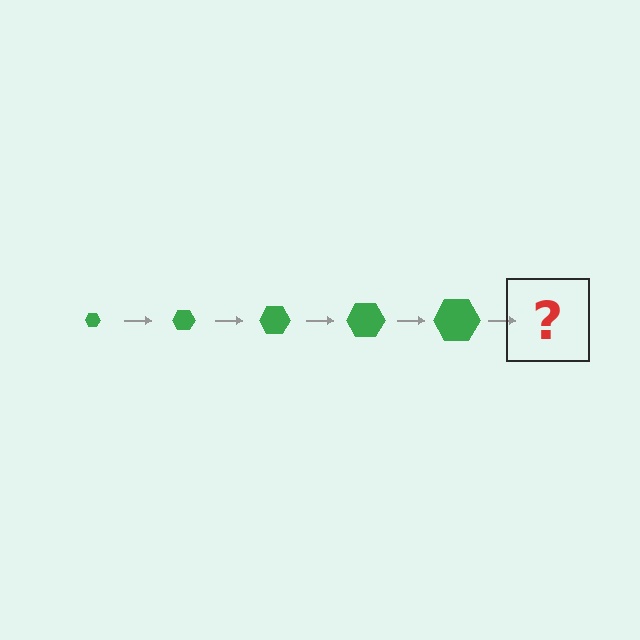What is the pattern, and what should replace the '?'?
The pattern is that the hexagon gets progressively larger each step. The '?' should be a green hexagon, larger than the previous one.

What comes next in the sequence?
The next element should be a green hexagon, larger than the previous one.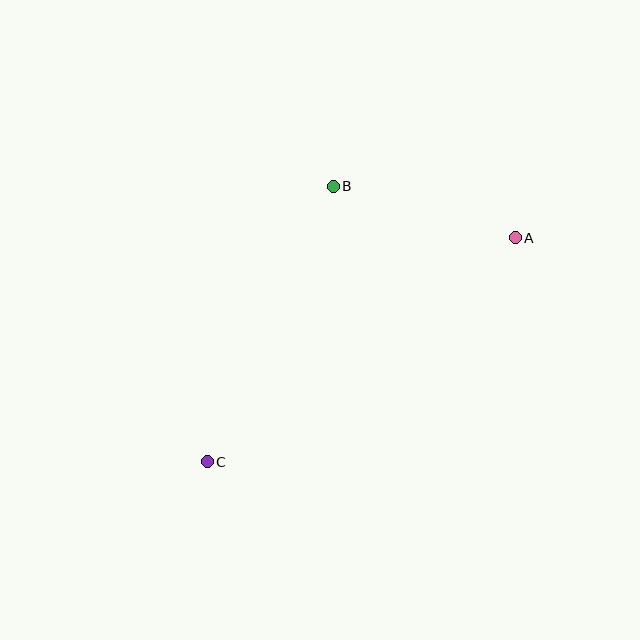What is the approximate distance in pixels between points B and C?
The distance between B and C is approximately 303 pixels.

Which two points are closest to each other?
Points A and B are closest to each other.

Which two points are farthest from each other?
Points A and C are farthest from each other.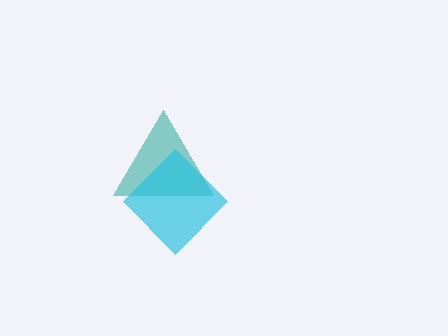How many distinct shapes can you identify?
There are 2 distinct shapes: a teal triangle, a cyan diamond.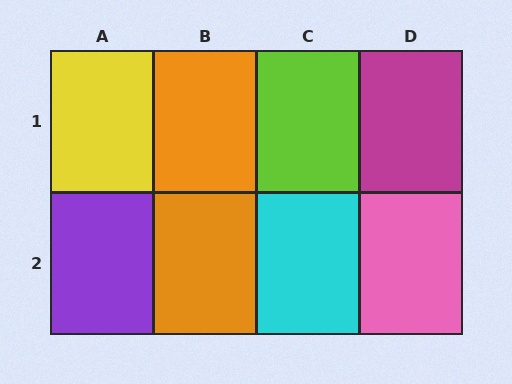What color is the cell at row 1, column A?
Yellow.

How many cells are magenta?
1 cell is magenta.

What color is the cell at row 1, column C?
Lime.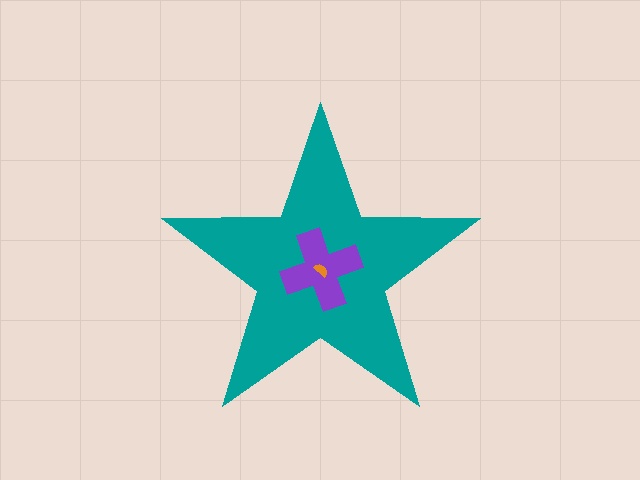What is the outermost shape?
The teal star.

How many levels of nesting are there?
3.